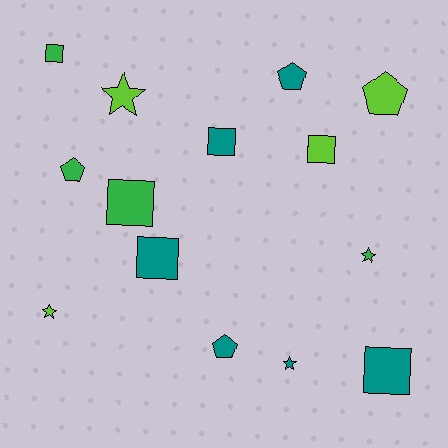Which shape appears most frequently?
Square, with 6 objects.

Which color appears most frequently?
Teal, with 6 objects.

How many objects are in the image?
There are 14 objects.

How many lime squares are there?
There is 1 lime square.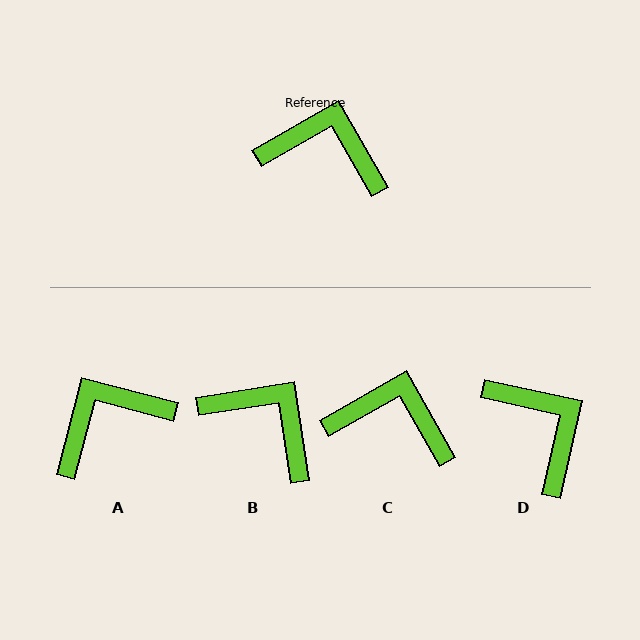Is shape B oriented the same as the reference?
No, it is off by about 21 degrees.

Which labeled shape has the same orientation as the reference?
C.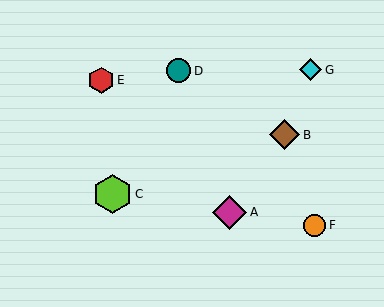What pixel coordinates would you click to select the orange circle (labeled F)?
Click at (314, 225) to select the orange circle F.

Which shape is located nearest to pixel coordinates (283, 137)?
The brown diamond (labeled B) at (285, 135) is nearest to that location.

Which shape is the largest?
The lime hexagon (labeled C) is the largest.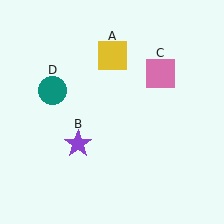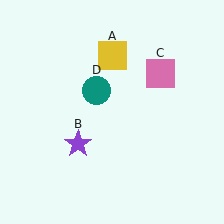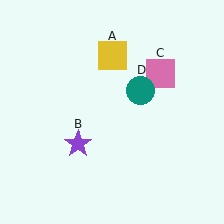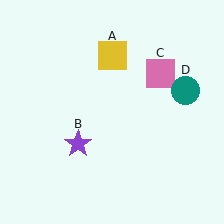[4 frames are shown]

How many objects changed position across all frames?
1 object changed position: teal circle (object D).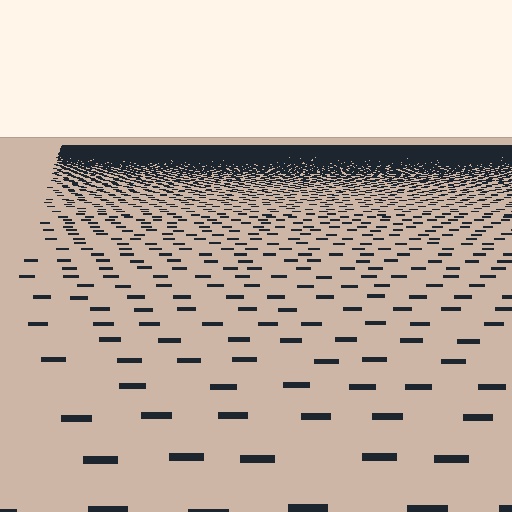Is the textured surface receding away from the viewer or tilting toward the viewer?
The surface is receding away from the viewer. Texture elements get smaller and denser toward the top.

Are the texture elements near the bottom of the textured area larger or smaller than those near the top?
Larger. Near the bottom, elements are closer to the viewer and appear at a bigger on-screen size.